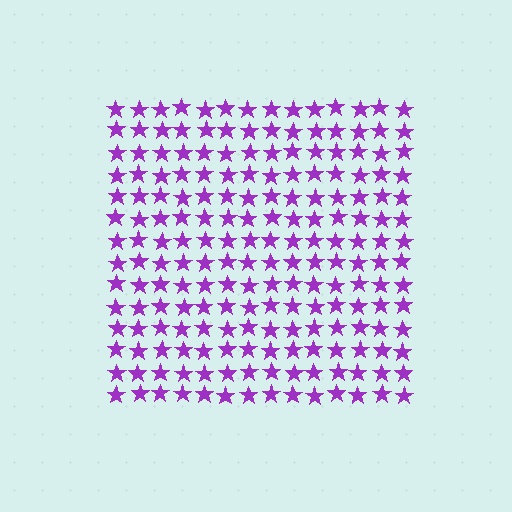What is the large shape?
The large shape is a square.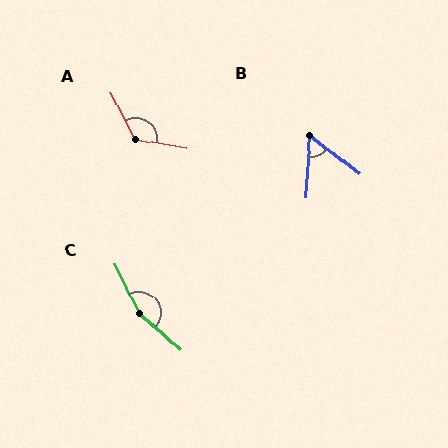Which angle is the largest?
C, at approximately 158 degrees.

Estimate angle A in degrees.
Approximately 128 degrees.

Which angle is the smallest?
B, at approximately 55 degrees.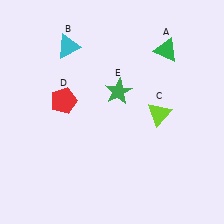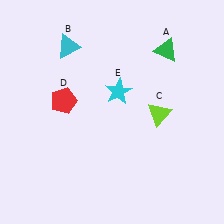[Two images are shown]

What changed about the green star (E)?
In Image 1, E is green. In Image 2, it changed to cyan.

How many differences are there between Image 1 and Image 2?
There is 1 difference between the two images.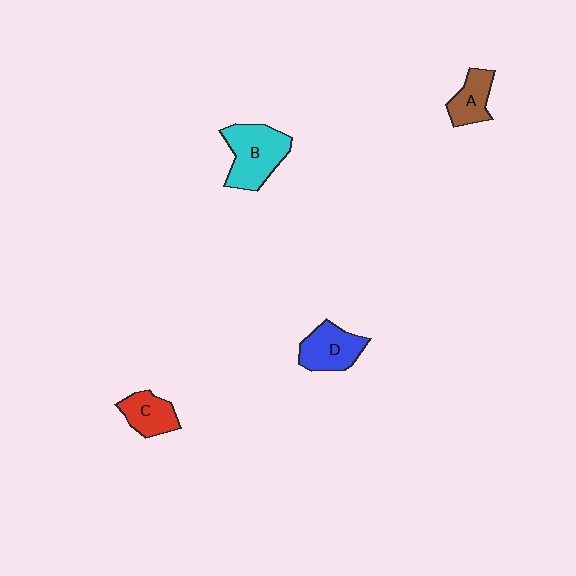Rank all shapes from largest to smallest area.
From largest to smallest: B (cyan), D (blue), C (red), A (brown).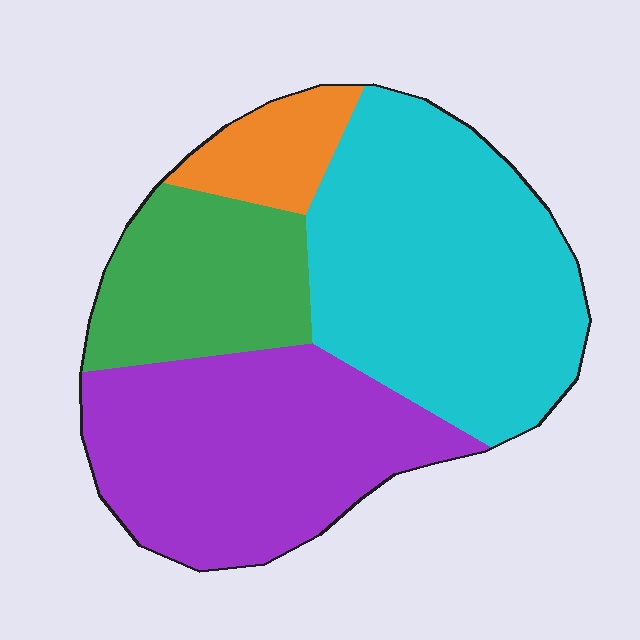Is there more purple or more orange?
Purple.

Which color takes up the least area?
Orange, at roughly 10%.